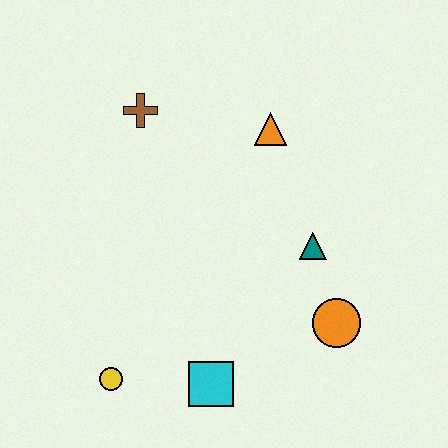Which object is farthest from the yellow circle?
The orange triangle is farthest from the yellow circle.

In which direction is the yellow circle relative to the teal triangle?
The yellow circle is to the left of the teal triangle.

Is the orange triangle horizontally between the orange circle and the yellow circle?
Yes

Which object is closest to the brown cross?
The orange triangle is closest to the brown cross.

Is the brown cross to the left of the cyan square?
Yes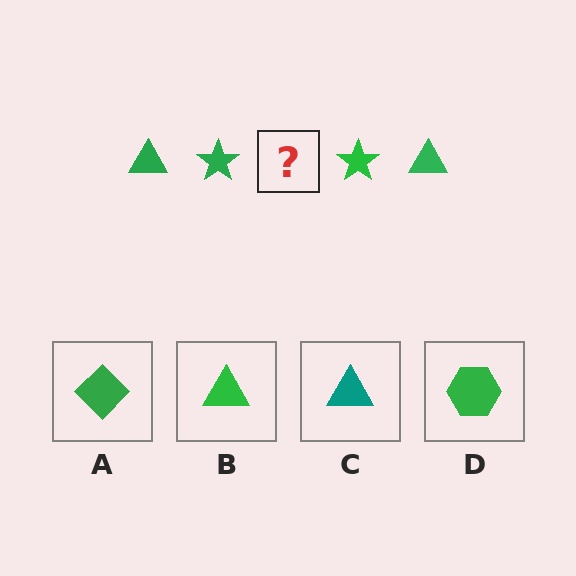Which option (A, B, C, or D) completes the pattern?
B.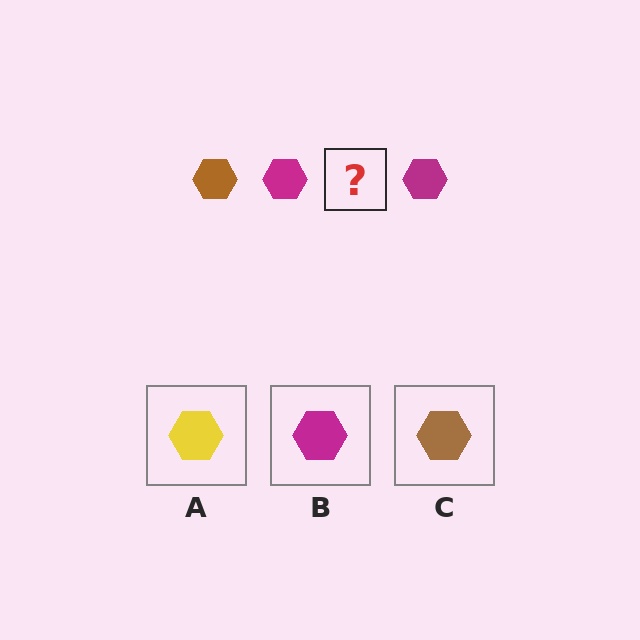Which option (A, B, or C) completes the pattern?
C.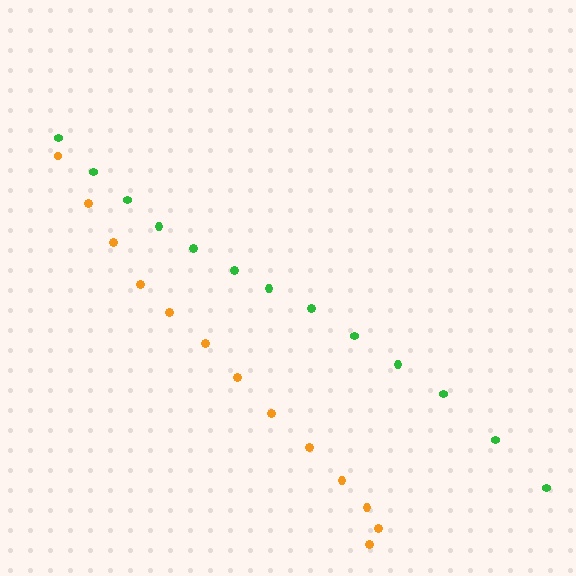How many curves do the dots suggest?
There are 2 distinct paths.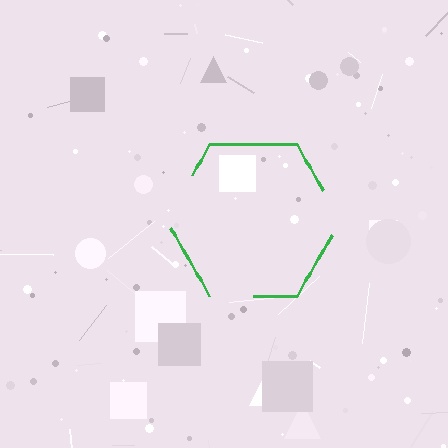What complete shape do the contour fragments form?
The contour fragments form a hexagon.